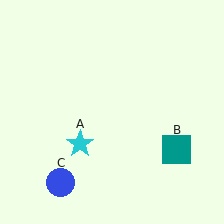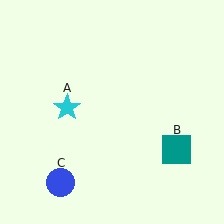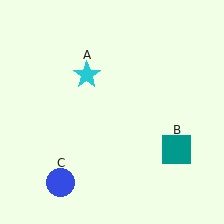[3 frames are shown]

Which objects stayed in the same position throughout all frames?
Teal square (object B) and blue circle (object C) remained stationary.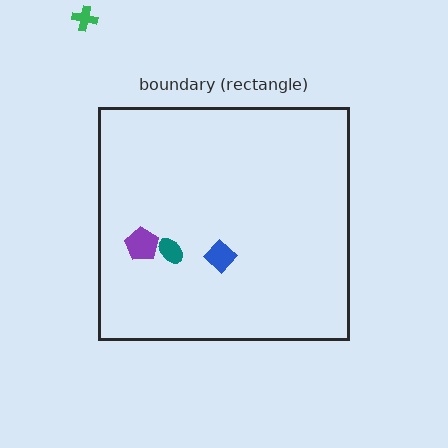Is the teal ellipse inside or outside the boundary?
Inside.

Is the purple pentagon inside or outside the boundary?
Inside.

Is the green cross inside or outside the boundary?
Outside.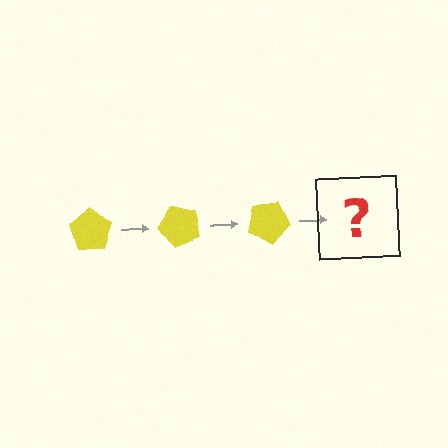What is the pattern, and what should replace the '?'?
The pattern is that the pentagon rotates 50 degrees each step. The '?' should be a yellow pentagon rotated 150 degrees.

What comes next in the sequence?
The next element should be a yellow pentagon rotated 150 degrees.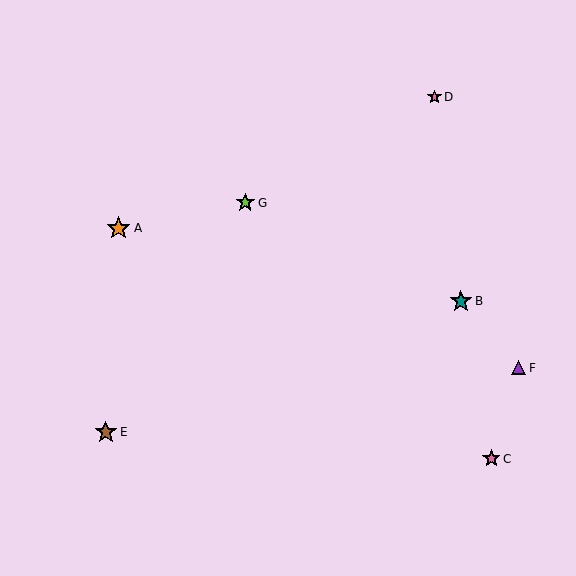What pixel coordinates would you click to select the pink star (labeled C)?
Click at (491, 459) to select the pink star C.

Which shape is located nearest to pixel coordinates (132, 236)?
The orange star (labeled A) at (119, 228) is nearest to that location.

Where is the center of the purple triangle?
The center of the purple triangle is at (519, 368).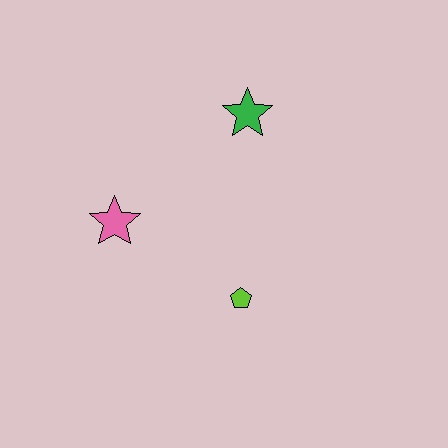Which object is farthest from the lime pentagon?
The green star is farthest from the lime pentagon.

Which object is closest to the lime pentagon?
The pink star is closest to the lime pentagon.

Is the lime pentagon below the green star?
Yes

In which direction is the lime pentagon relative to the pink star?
The lime pentagon is to the right of the pink star.